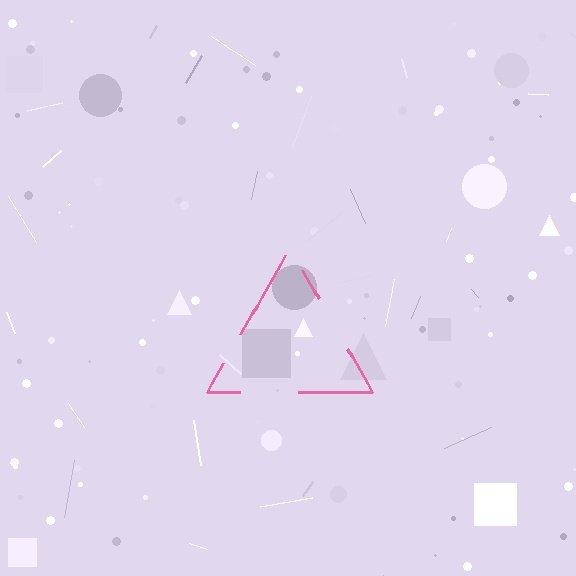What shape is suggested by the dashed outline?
The dashed outline suggests a triangle.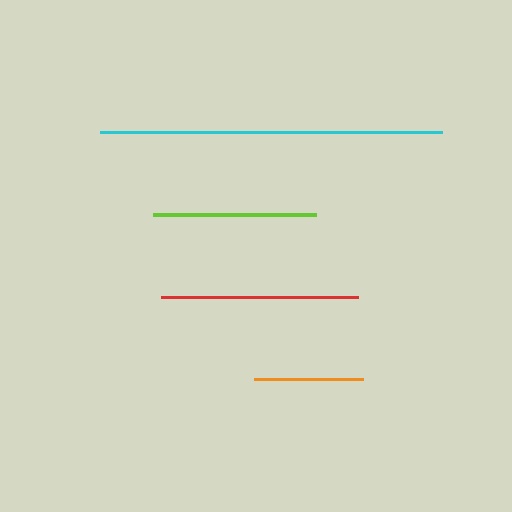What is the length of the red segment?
The red segment is approximately 196 pixels long.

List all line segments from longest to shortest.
From longest to shortest: cyan, red, lime, orange.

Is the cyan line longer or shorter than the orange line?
The cyan line is longer than the orange line.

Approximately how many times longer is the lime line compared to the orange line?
The lime line is approximately 1.5 times the length of the orange line.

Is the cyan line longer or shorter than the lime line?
The cyan line is longer than the lime line.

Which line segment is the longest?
The cyan line is the longest at approximately 342 pixels.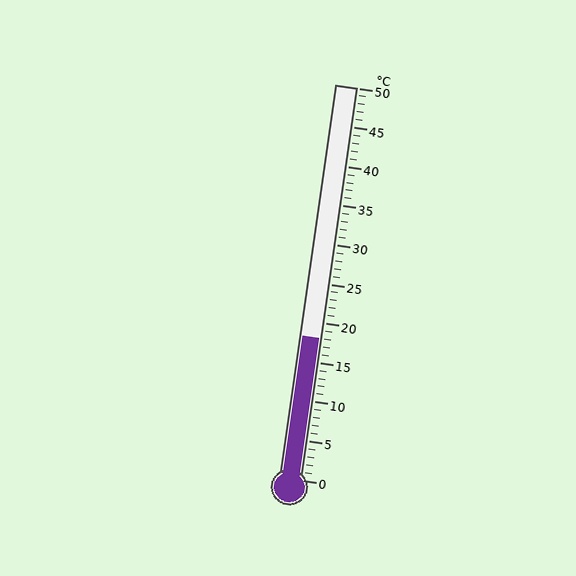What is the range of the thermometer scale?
The thermometer scale ranges from 0°C to 50°C.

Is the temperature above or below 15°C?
The temperature is above 15°C.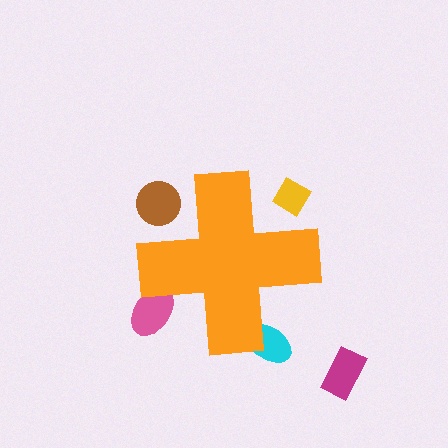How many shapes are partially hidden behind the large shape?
4 shapes are partially hidden.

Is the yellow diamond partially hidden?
Yes, the yellow diamond is partially hidden behind the orange cross.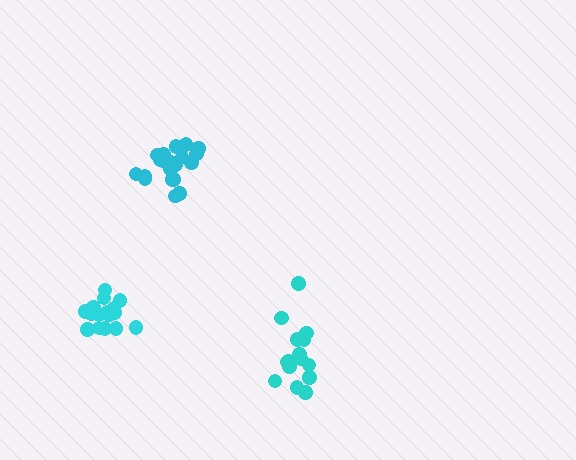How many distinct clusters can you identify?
There are 3 distinct clusters.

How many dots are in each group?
Group 1: 16 dots, Group 2: 21 dots, Group 3: 16 dots (53 total).